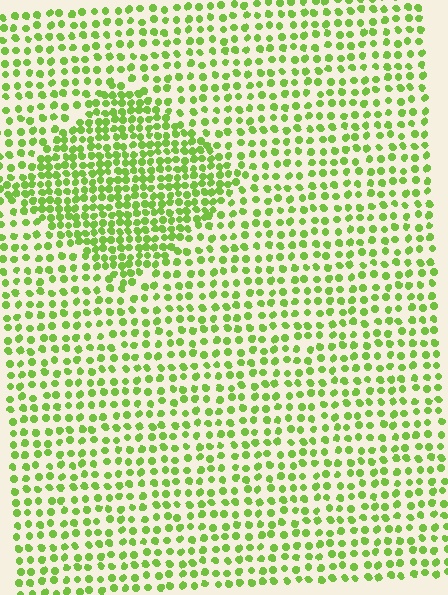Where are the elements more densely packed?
The elements are more densely packed inside the diamond boundary.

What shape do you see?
I see a diamond.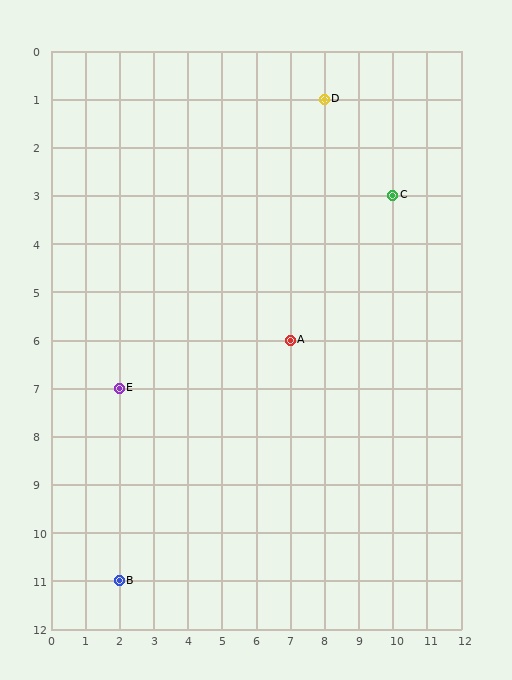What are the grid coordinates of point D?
Point D is at grid coordinates (8, 1).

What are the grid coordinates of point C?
Point C is at grid coordinates (10, 3).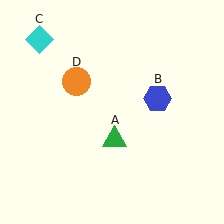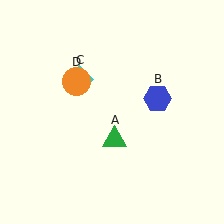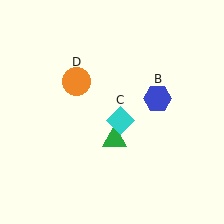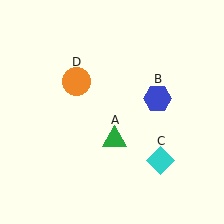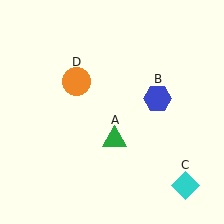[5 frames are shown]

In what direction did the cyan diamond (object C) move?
The cyan diamond (object C) moved down and to the right.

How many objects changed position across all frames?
1 object changed position: cyan diamond (object C).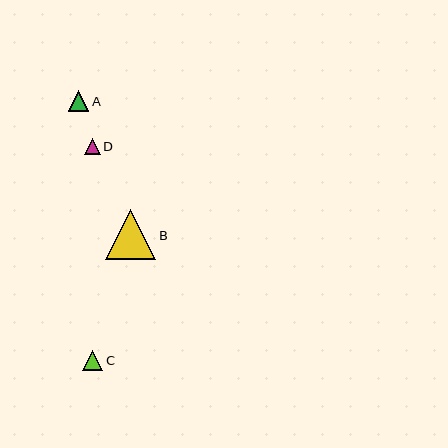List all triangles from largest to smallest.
From largest to smallest: B, C, A, D.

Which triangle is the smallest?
Triangle D is the smallest with a size of approximately 16 pixels.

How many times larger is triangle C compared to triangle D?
Triangle C is approximately 1.3 times the size of triangle D.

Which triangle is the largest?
Triangle B is the largest with a size of approximately 50 pixels.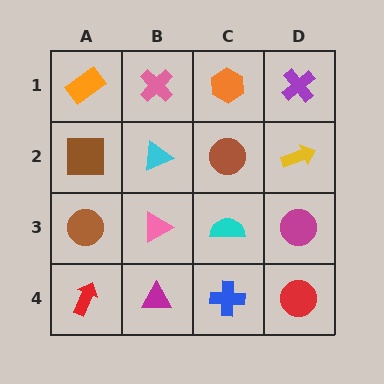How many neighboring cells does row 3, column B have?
4.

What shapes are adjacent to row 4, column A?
A brown circle (row 3, column A), a magenta triangle (row 4, column B).